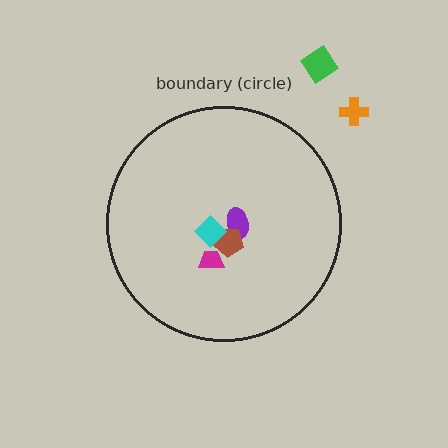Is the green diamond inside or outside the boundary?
Outside.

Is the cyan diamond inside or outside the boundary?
Inside.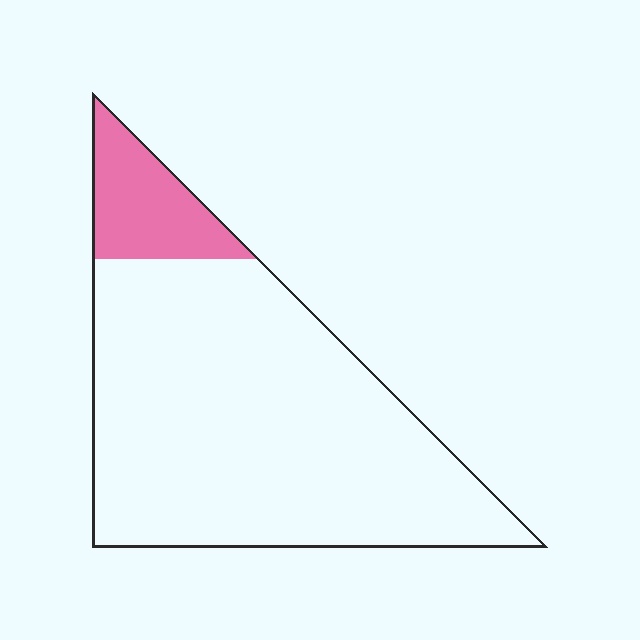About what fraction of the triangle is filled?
About one eighth (1/8).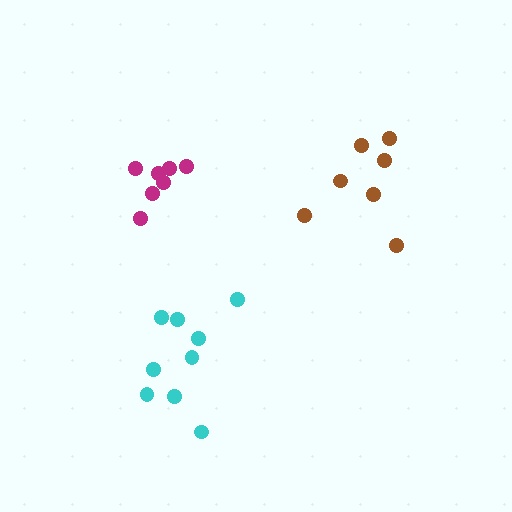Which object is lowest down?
The cyan cluster is bottommost.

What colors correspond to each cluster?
The clusters are colored: cyan, brown, magenta.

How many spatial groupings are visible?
There are 3 spatial groupings.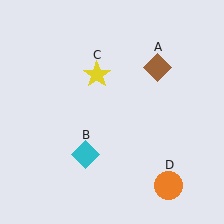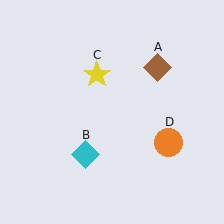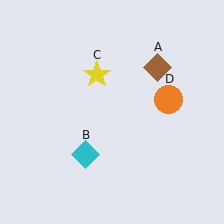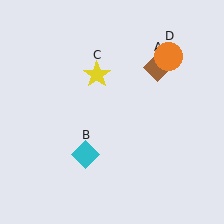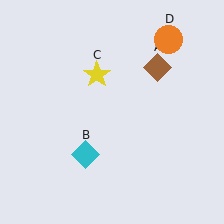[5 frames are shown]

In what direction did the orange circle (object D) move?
The orange circle (object D) moved up.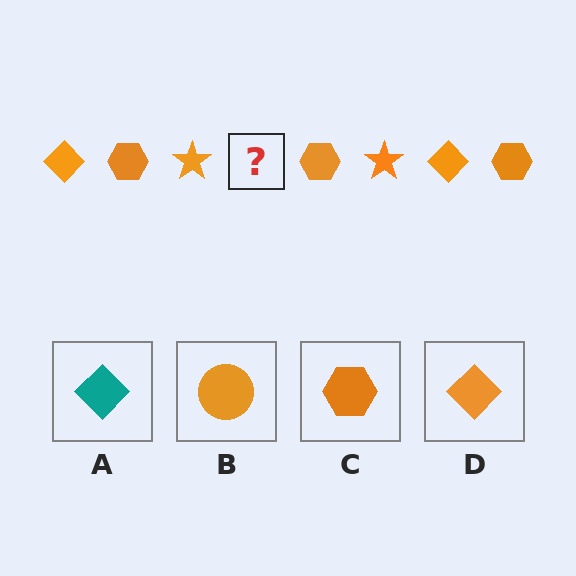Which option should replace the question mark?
Option D.